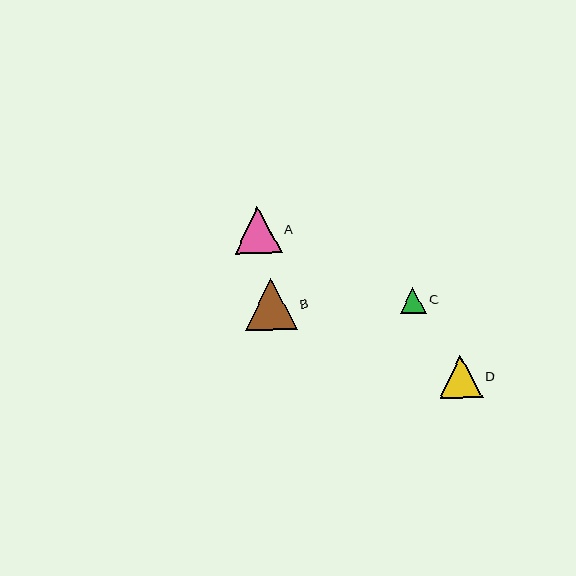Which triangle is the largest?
Triangle B is the largest with a size of approximately 52 pixels.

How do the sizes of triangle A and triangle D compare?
Triangle A and triangle D are approximately the same size.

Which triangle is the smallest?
Triangle C is the smallest with a size of approximately 26 pixels.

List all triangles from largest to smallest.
From largest to smallest: B, A, D, C.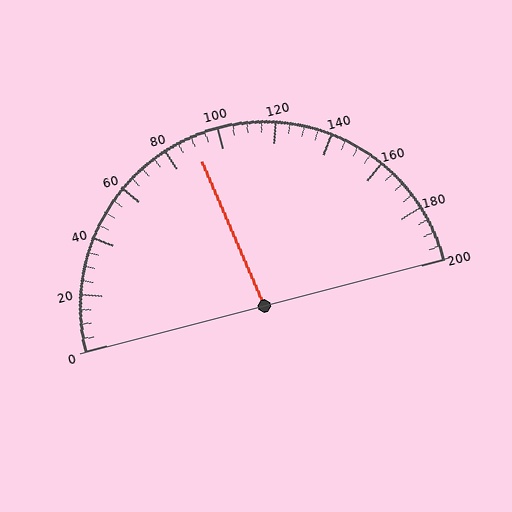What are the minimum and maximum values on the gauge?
The gauge ranges from 0 to 200.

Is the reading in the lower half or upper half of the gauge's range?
The reading is in the lower half of the range (0 to 200).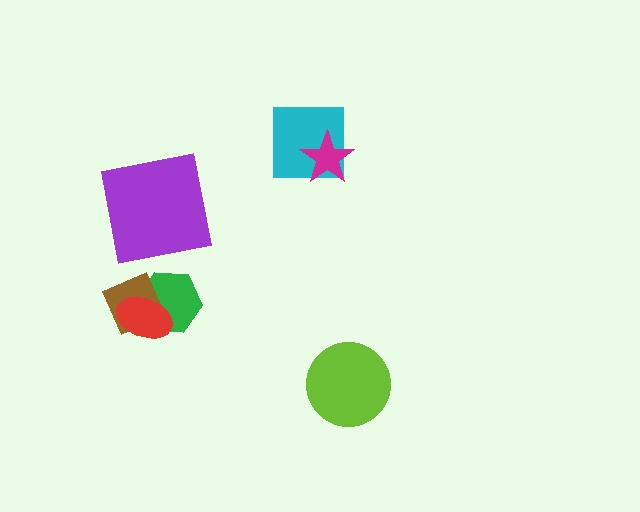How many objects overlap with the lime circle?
0 objects overlap with the lime circle.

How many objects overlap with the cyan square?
1 object overlaps with the cyan square.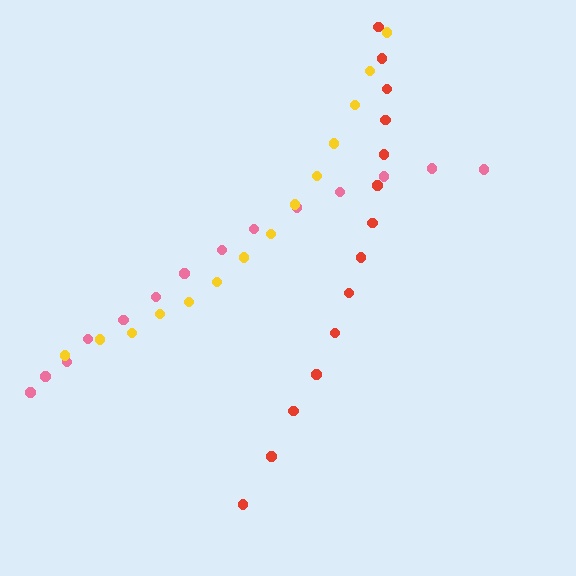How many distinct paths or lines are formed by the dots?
There are 3 distinct paths.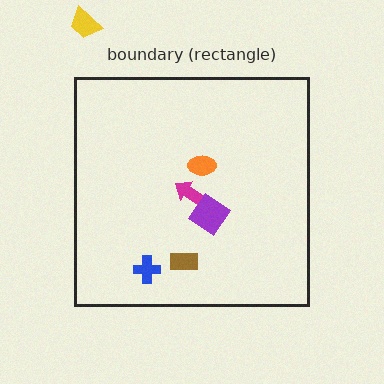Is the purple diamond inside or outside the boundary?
Inside.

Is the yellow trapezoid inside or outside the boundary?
Outside.